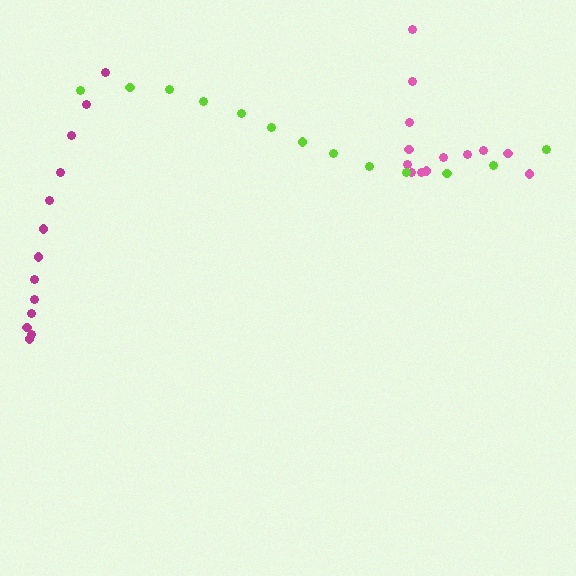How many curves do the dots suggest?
There are 3 distinct paths.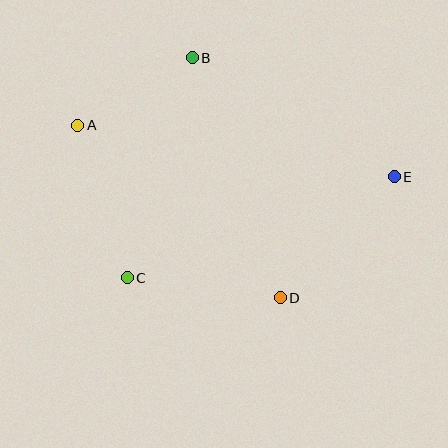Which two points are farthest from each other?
Points A and E are farthest from each other.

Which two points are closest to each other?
Points A and B are closest to each other.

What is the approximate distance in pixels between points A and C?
The distance between A and C is approximately 160 pixels.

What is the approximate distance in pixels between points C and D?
The distance between C and D is approximately 154 pixels.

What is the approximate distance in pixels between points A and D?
The distance between A and D is approximately 266 pixels.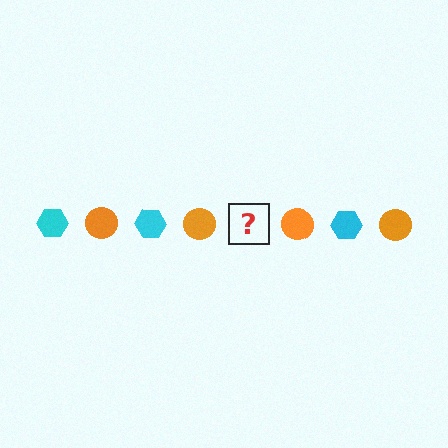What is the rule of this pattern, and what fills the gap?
The rule is that the pattern alternates between cyan hexagon and orange circle. The gap should be filled with a cyan hexagon.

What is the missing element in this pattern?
The missing element is a cyan hexagon.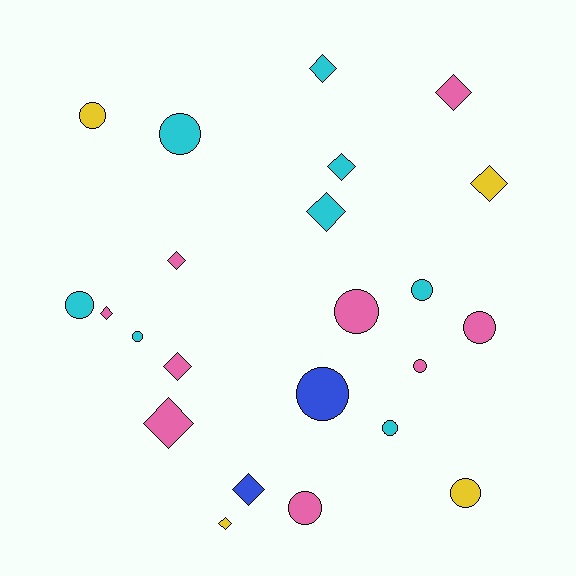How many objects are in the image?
There are 23 objects.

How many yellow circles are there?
There are 2 yellow circles.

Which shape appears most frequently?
Circle, with 12 objects.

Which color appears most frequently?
Pink, with 9 objects.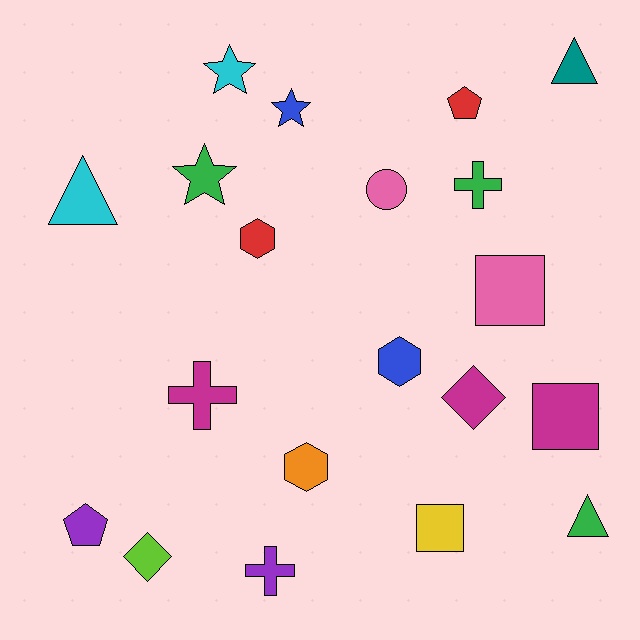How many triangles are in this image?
There are 3 triangles.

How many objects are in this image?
There are 20 objects.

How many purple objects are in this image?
There are 2 purple objects.